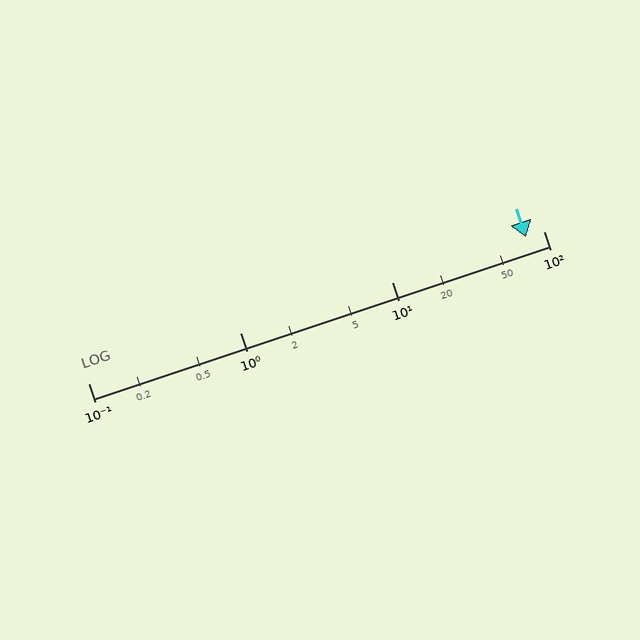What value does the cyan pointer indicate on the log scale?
The pointer indicates approximately 77.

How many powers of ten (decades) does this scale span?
The scale spans 3 decades, from 0.1 to 100.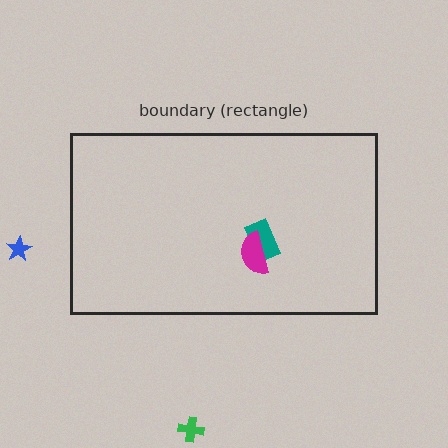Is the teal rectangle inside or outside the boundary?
Inside.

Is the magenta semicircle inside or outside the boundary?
Inside.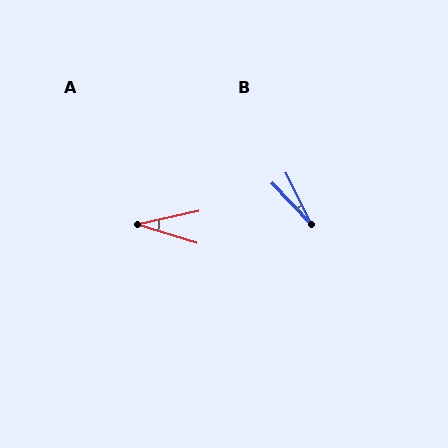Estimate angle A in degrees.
Approximately 30 degrees.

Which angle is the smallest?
B, at approximately 17 degrees.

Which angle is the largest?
A, at approximately 30 degrees.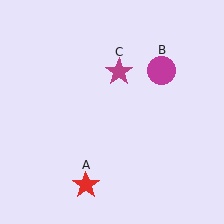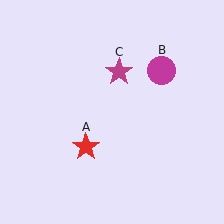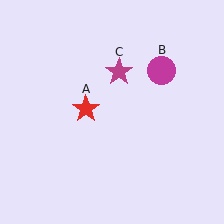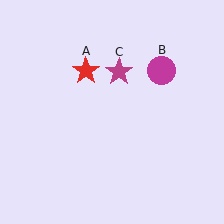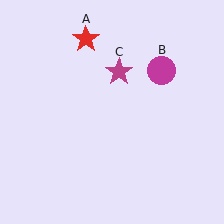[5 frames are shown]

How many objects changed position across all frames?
1 object changed position: red star (object A).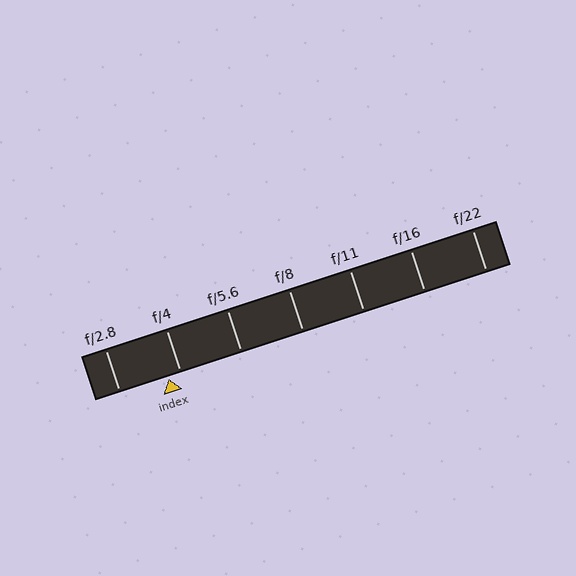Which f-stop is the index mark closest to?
The index mark is closest to f/4.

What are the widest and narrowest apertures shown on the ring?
The widest aperture shown is f/2.8 and the narrowest is f/22.